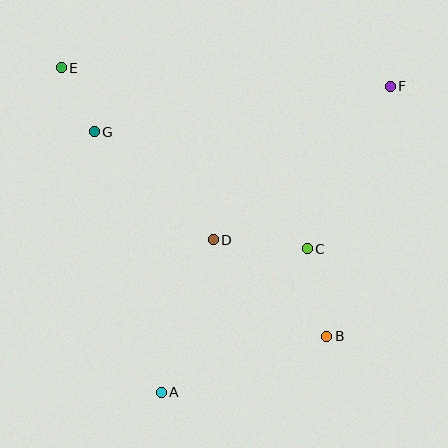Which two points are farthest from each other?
Points A and F are farthest from each other.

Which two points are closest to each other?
Points E and G are closest to each other.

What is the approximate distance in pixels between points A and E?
The distance between A and E is approximately 340 pixels.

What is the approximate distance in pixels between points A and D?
The distance between A and D is approximately 161 pixels.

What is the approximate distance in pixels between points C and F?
The distance between C and F is approximately 182 pixels.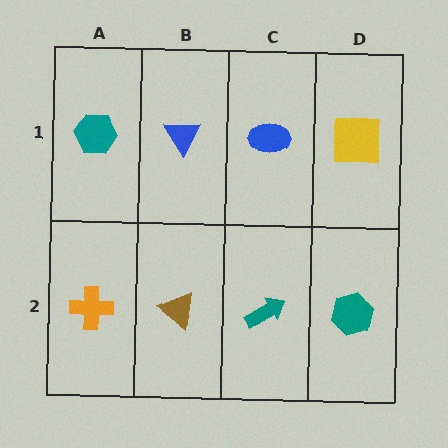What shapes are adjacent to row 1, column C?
A teal arrow (row 2, column C), a blue triangle (row 1, column B), a yellow square (row 1, column D).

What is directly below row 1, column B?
A brown triangle.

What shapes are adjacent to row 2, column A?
A teal hexagon (row 1, column A), a brown triangle (row 2, column B).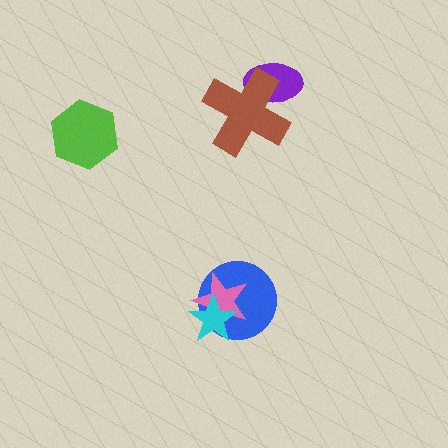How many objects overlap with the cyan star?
2 objects overlap with the cyan star.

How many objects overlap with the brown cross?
1 object overlaps with the brown cross.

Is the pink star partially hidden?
Yes, it is partially covered by another shape.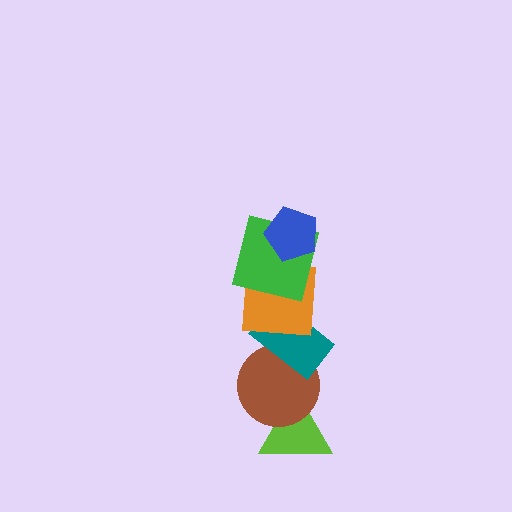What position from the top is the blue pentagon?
The blue pentagon is 1st from the top.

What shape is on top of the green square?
The blue pentagon is on top of the green square.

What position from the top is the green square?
The green square is 2nd from the top.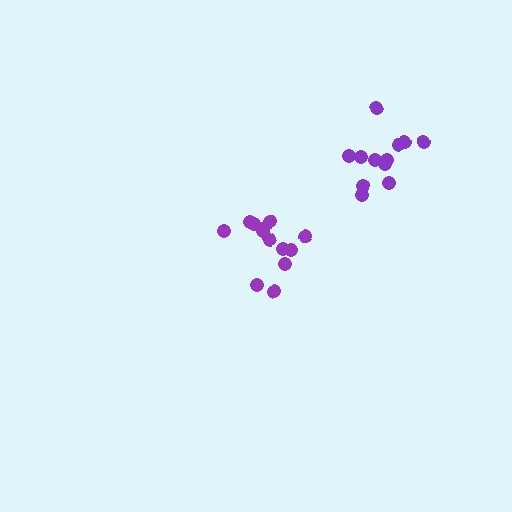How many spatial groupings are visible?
There are 2 spatial groupings.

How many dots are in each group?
Group 1: 12 dots, Group 2: 13 dots (25 total).